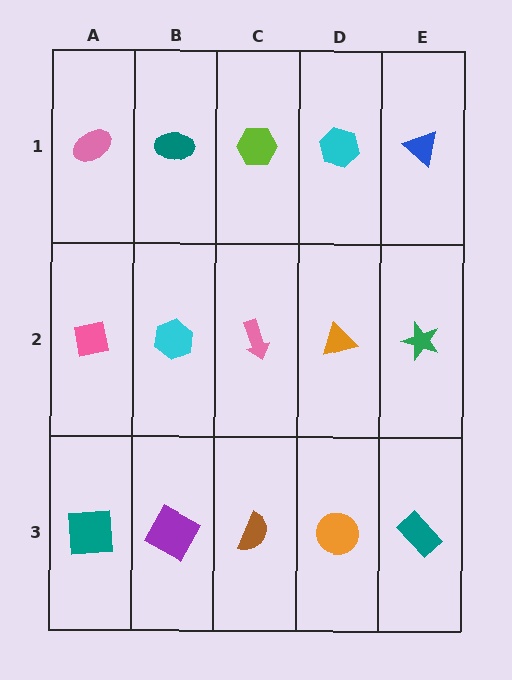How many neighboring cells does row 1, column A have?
2.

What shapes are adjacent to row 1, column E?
A green star (row 2, column E), a cyan hexagon (row 1, column D).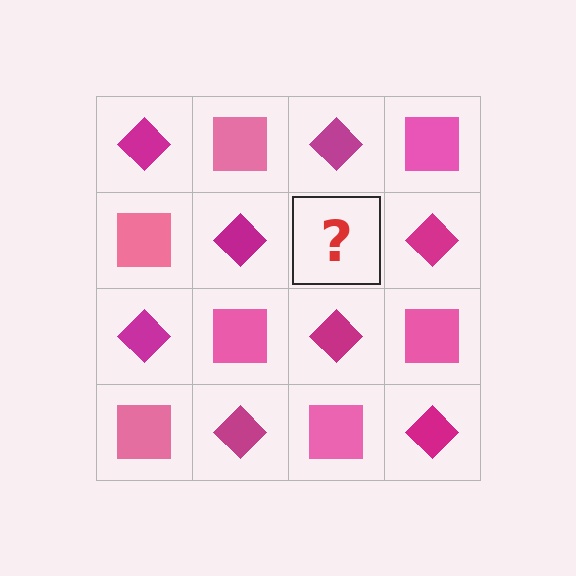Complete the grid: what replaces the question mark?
The question mark should be replaced with a pink square.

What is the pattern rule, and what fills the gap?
The rule is that it alternates magenta diamond and pink square in a checkerboard pattern. The gap should be filled with a pink square.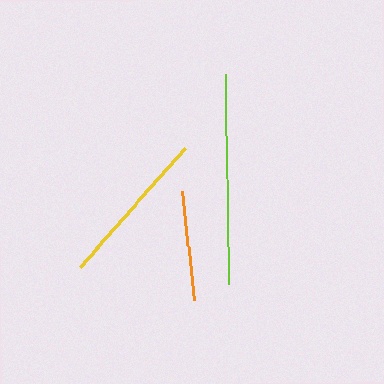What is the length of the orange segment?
The orange segment is approximately 110 pixels long.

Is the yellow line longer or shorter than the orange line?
The yellow line is longer than the orange line.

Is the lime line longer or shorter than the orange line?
The lime line is longer than the orange line.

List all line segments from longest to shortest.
From longest to shortest: lime, yellow, orange.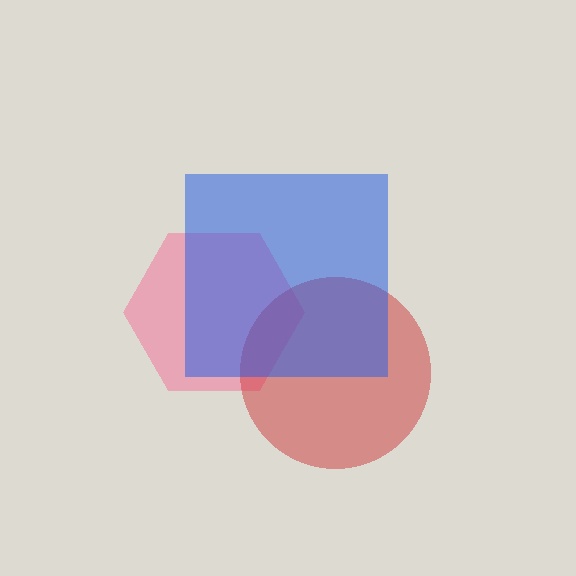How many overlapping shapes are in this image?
There are 3 overlapping shapes in the image.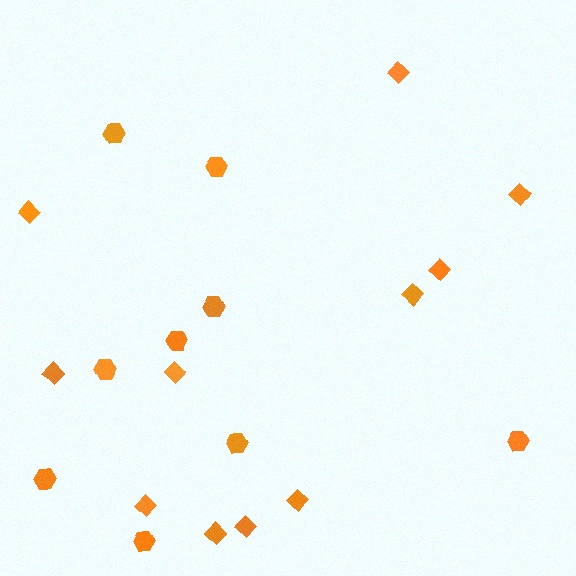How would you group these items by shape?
There are 2 groups: one group of diamonds (11) and one group of hexagons (9).